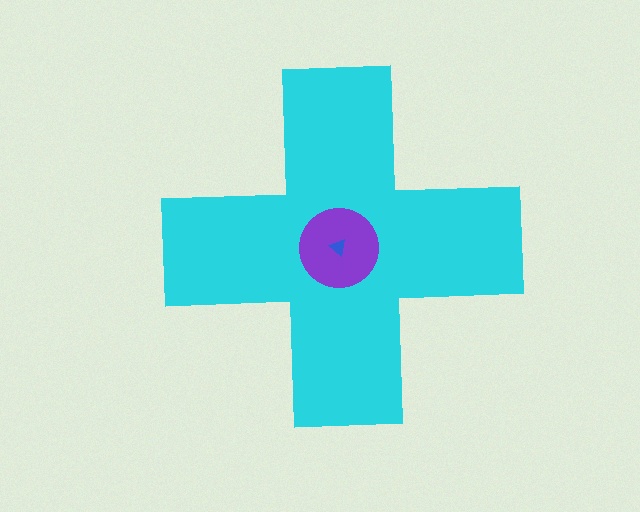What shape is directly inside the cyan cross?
The purple circle.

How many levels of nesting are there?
3.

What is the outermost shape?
The cyan cross.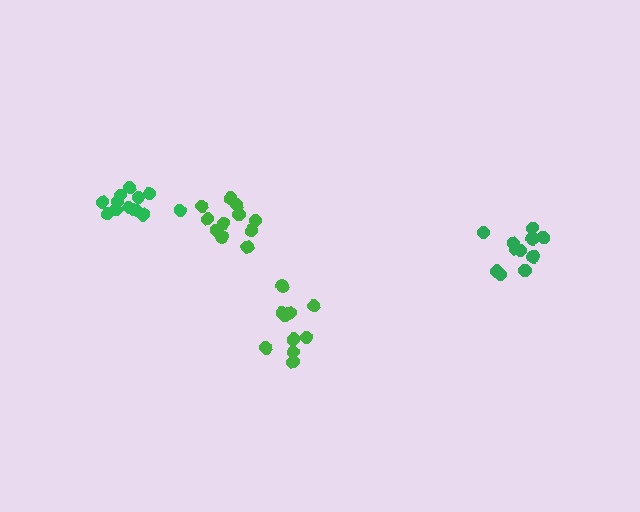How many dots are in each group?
Group 1: 11 dots, Group 2: 10 dots, Group 3: 11 dots, Group 4: 13 dots (45 total).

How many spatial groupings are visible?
There are 4 spatial groupings.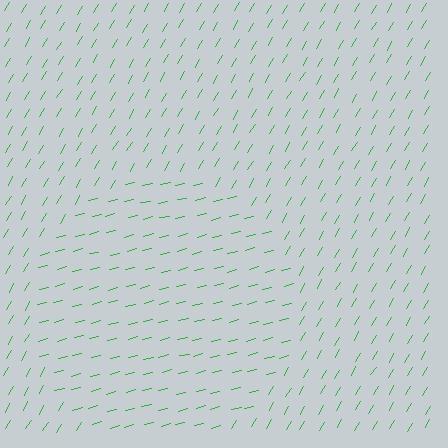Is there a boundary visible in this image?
Yes, there is a texture boundary formed by a change in line orientation.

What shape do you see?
I see a circle.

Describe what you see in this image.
The image is filled with small green line segments. A circle region in the image has lines oriented differently from the surrounding lines, creating a visible texture boundary.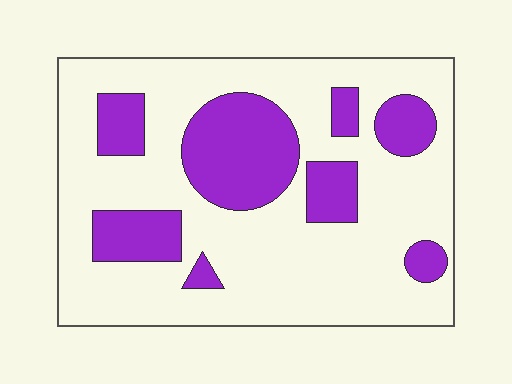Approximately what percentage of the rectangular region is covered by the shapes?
Approximately 25%.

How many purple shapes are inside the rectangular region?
8.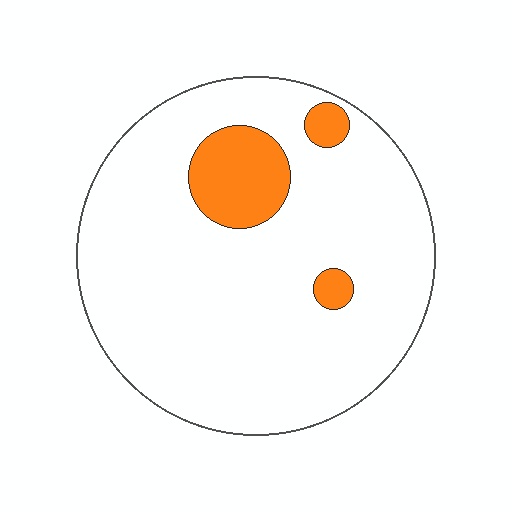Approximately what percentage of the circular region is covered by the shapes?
Approximately 10%.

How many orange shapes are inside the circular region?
3.